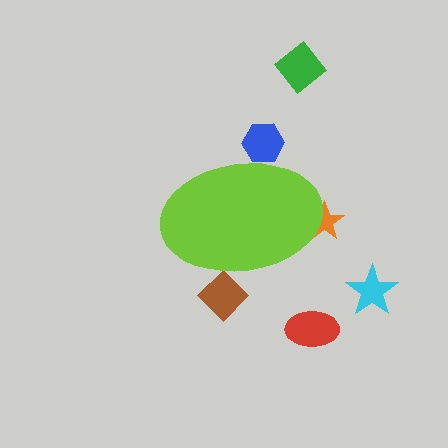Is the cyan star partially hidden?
No, the cyan star is fully visible.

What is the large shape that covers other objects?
A lime ellipse.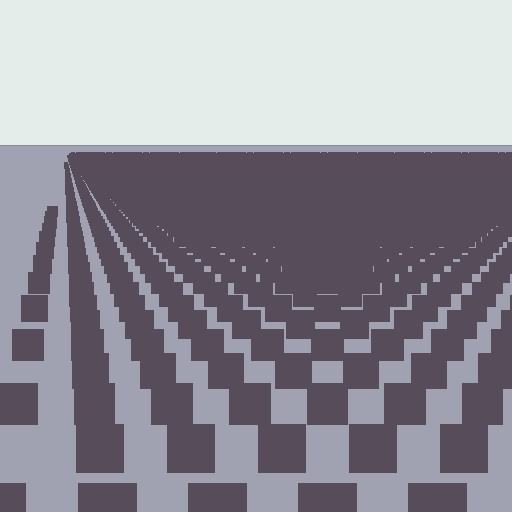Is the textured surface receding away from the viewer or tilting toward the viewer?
The surface is receding away from the viewer. Texture elements get smaller and denser toward the top.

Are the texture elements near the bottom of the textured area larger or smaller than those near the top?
Larger. Near the bottom, elements are closer to the viewer and appear at a bigger on-screen size.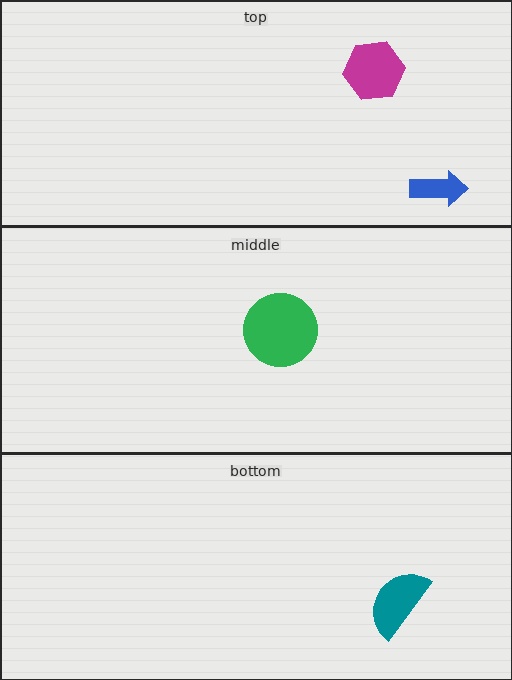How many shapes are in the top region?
2.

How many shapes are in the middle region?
1.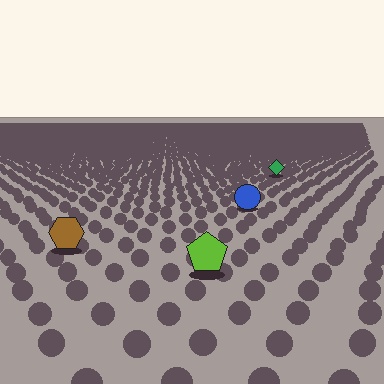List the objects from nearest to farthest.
From nearest to farthest: the lime pentagon, the brown hexagon, the blue circle, the green diamond.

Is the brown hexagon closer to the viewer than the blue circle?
Yes. The brown hexagon is closer — you can tell from the texture gradient: the ground texture is coarser near it.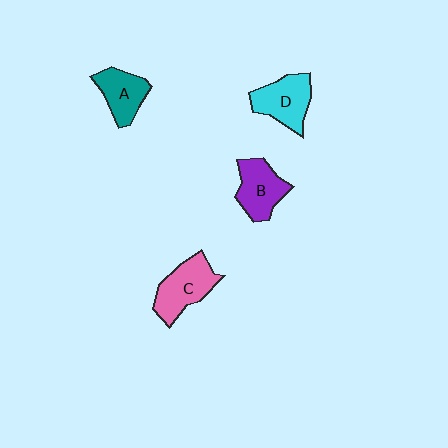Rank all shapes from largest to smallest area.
From largest to smallest: C (pink), D (cyan), B (purple), A (teal).